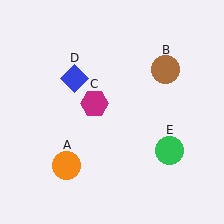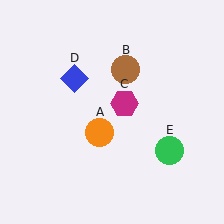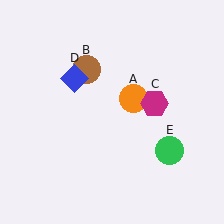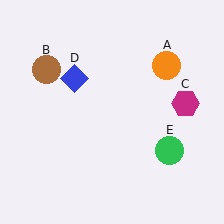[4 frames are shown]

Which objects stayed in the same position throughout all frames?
Blue diamond (object D) and green circle (object E) remained stationary.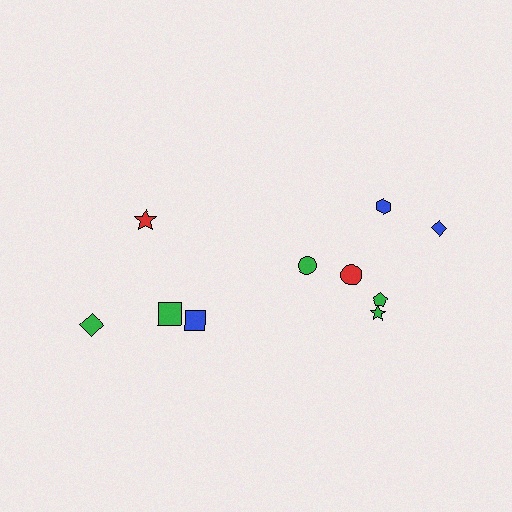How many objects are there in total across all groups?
There are 10 objects.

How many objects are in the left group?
There are 4 objects.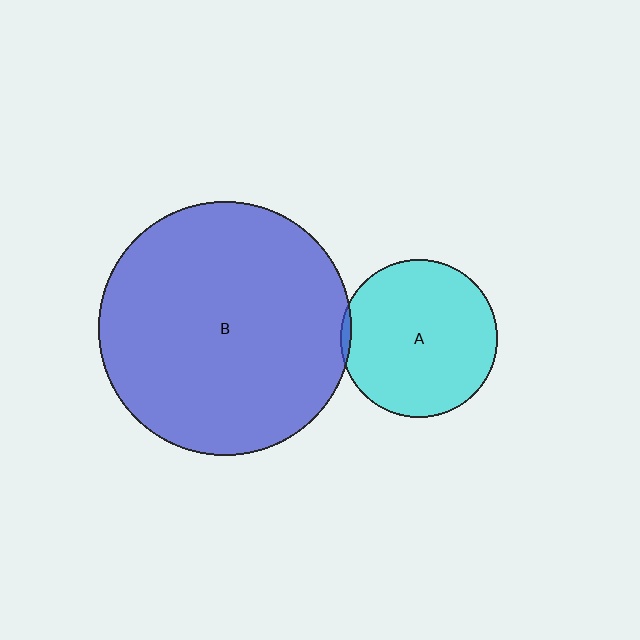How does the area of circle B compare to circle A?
Approximately 2.6 times.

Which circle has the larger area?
Circle B (blue).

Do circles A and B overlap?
Yes.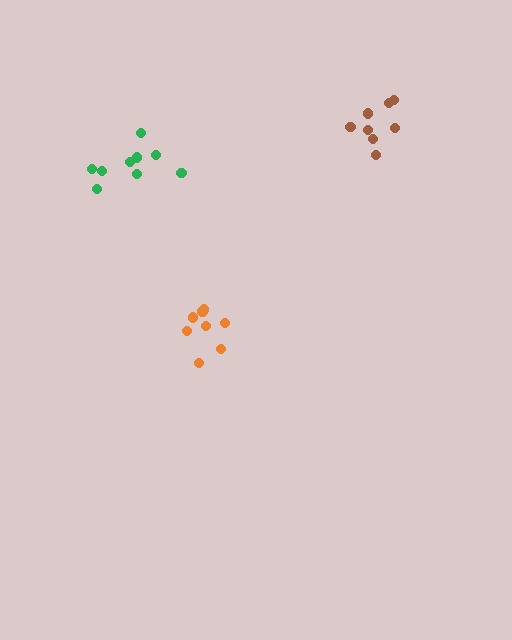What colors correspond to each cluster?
The clusters are colored: orange, green, brown.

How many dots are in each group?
Group 1: 8 dots, Group 2: 9 dots, Group 3: 8 dots (25 total).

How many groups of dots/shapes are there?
There are 3 groups.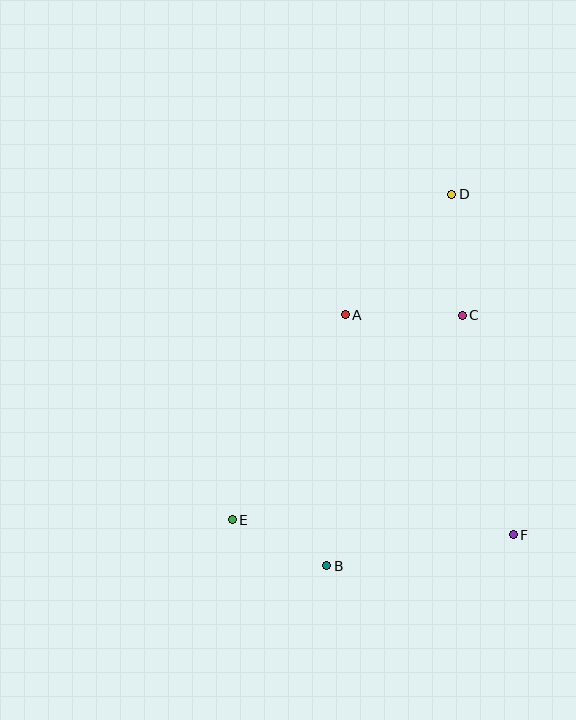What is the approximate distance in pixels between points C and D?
The distance between C and D is approximately 122 pixels.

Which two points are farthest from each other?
Points D and E are farthest from each other.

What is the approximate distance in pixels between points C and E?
The distance between C and E is approximately 307 pixels.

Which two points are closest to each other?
Points B and E are closest to each other.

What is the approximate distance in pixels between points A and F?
The distance between A and F is approximately 277 pixels.